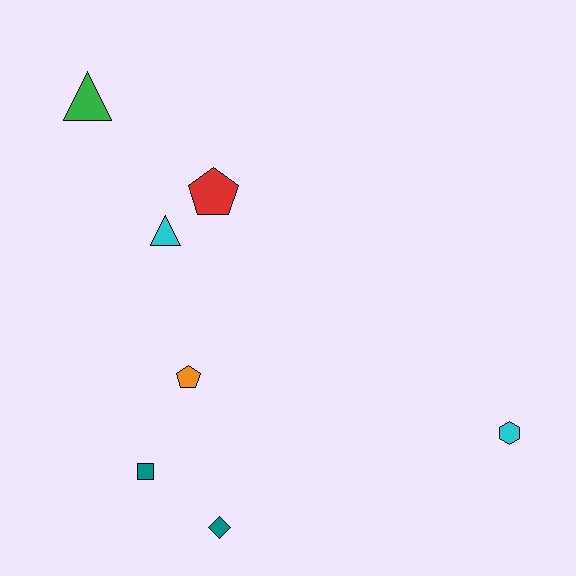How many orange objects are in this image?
There is 1 orange object.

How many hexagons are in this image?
There is 1 hexagon.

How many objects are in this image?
There are 7 objects.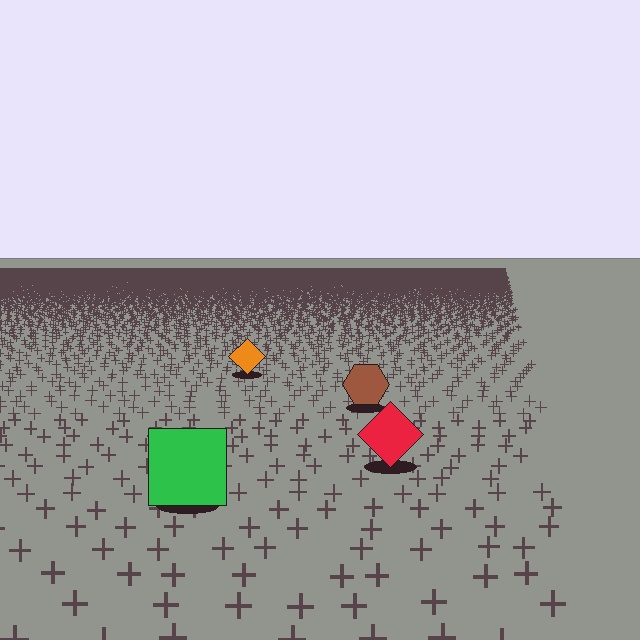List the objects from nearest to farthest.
From nearest to farthest: the green square, the red diamond, the brown hexagon, the orange diamond.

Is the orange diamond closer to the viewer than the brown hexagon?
No. The brown hexagon is closer — you can tell from the texture gradient: the ground texture is coarser near it.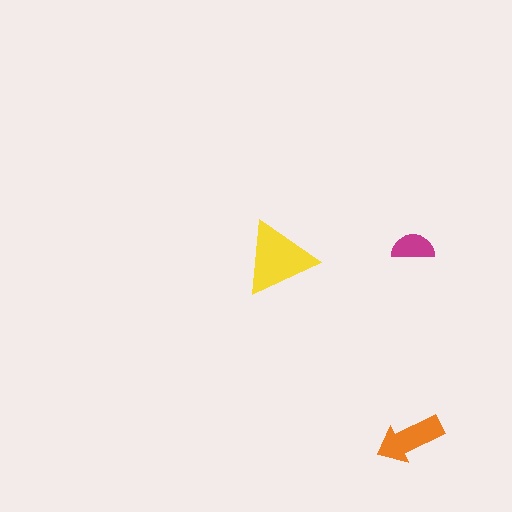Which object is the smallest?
The magenta semicircle.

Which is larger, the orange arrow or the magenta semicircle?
The orange arrow.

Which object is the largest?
The yellow triangle.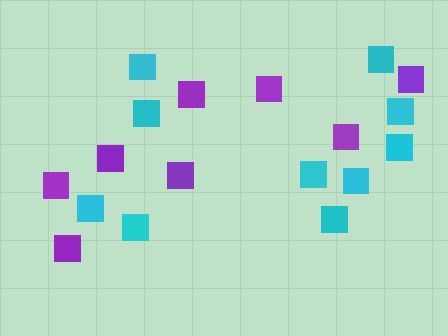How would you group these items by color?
There are 2 groups: one group of purple squares (8) and one group of cyan squares (10).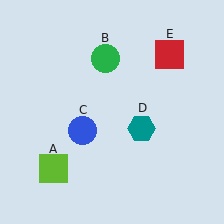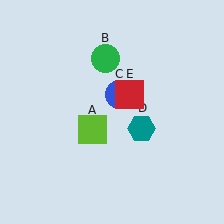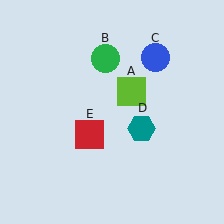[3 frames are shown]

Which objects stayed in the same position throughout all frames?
Green circle (object B) and teal hexagon (object D) remained stationary.